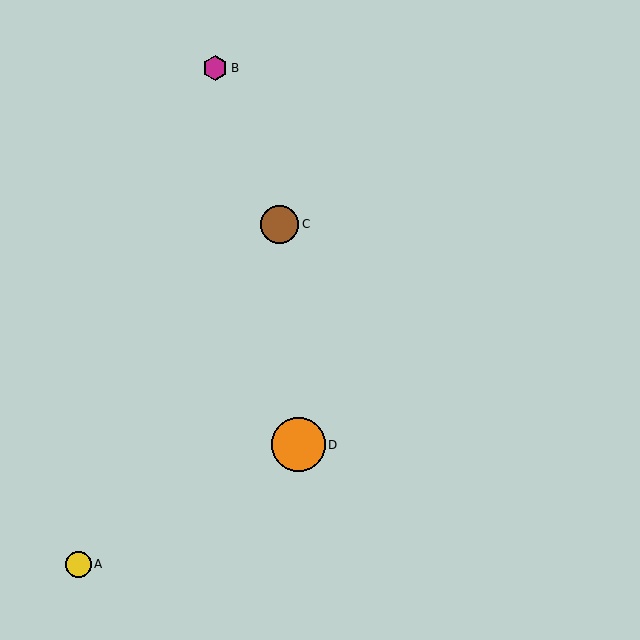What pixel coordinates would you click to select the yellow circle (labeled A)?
Click at (78, 564) to select the yellow circle A.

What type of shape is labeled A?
Shape A is a yellow circle.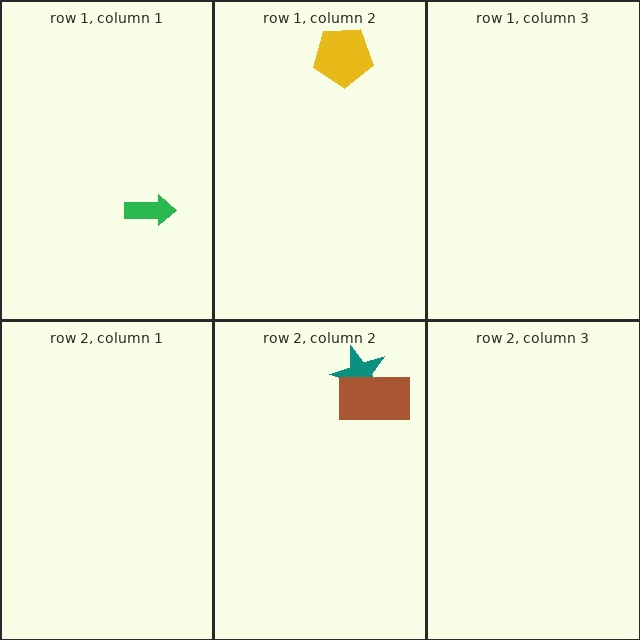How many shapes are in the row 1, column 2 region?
1.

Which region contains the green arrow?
The row 1, column 1 region.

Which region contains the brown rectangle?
The row 2, column 2 region.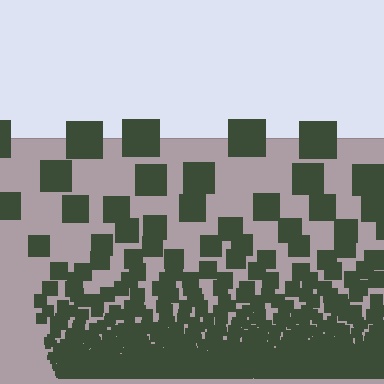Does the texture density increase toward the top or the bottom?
Density increases toward the bottom.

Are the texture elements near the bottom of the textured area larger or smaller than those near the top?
Smaller. The gradient is inverted — elements near the bottom are smaller and denser.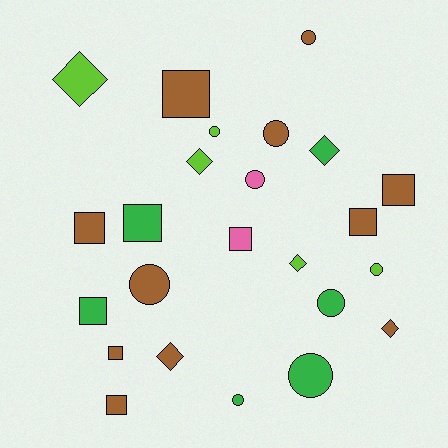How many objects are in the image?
There are 24 objects.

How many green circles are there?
There are 3 green circles.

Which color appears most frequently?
Brown, with 11 objects.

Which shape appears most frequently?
Square, with 9 objects.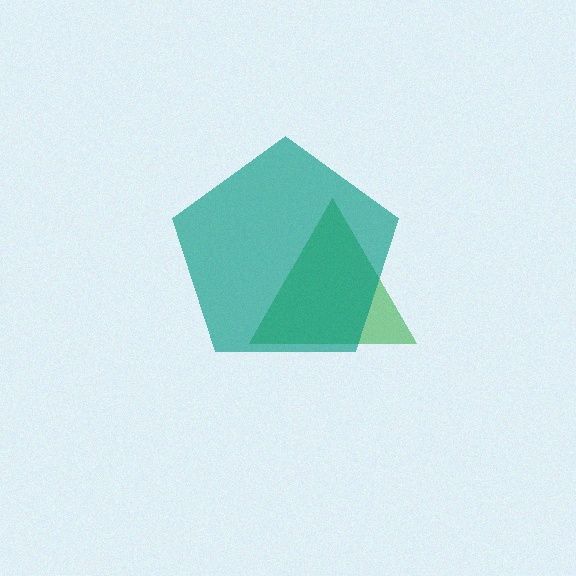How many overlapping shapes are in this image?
There are 2 overlapping shapes in the image.